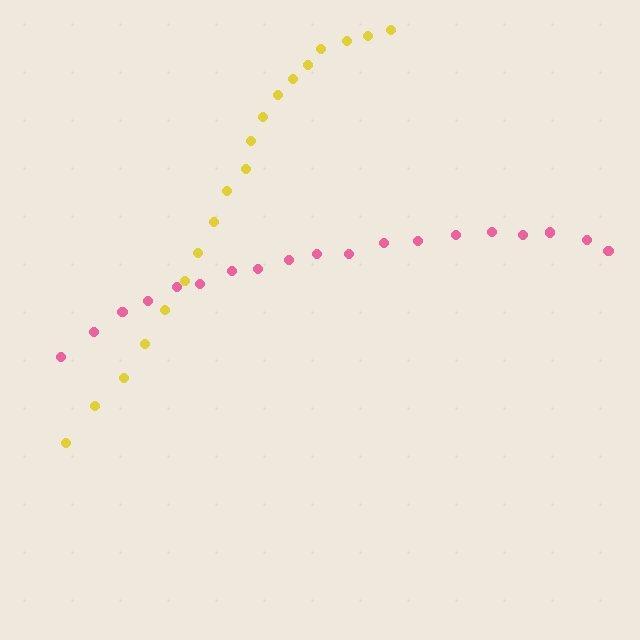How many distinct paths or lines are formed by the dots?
There are 2 distinct paths.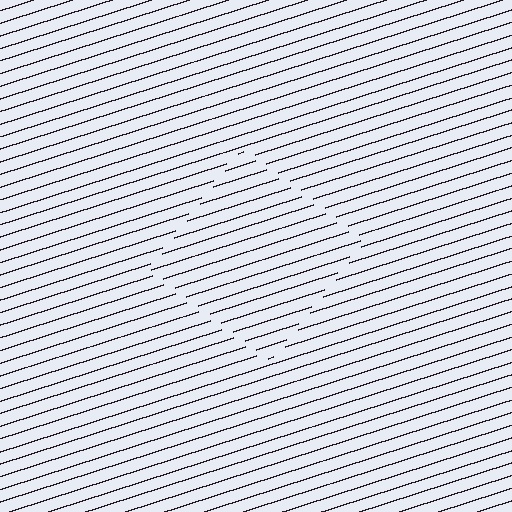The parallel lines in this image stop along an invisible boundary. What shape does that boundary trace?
An illusory square. The interior of the shape contains the same grating, shifted by half a period — the contour is defined by the phase discontinuity where line-ends from the inner and outer gratings abut.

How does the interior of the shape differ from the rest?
The interior of the shape contains the same grating, shifted by half a period — the contour is defined by the phase discontinuity where line-ends from the inner and outer gratings abut.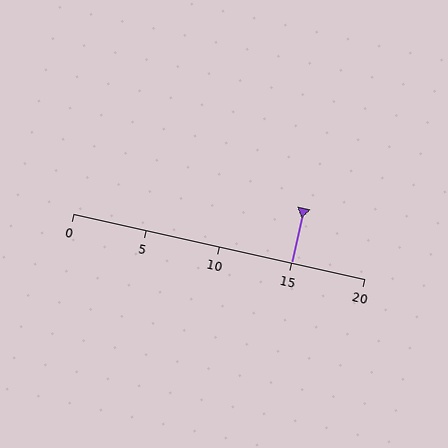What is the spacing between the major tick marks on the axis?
The major ticks are spaced 5 apart.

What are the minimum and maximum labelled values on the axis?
The axis runs from 0 to 20.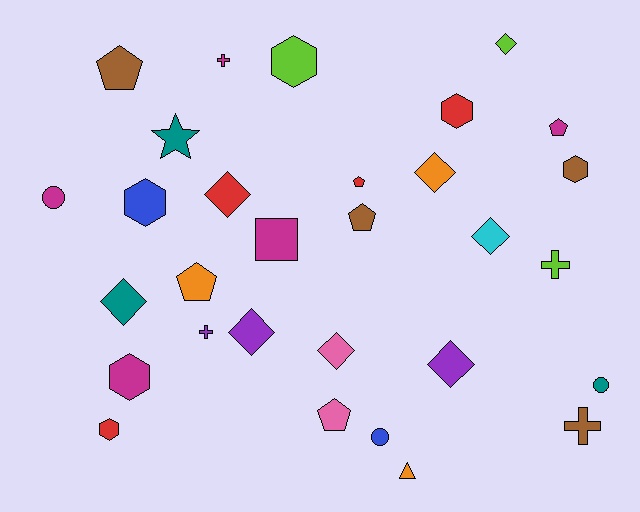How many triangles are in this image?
There is 1 triangle.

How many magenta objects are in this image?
There are 5 magenta objects.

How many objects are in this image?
There are 30 objects.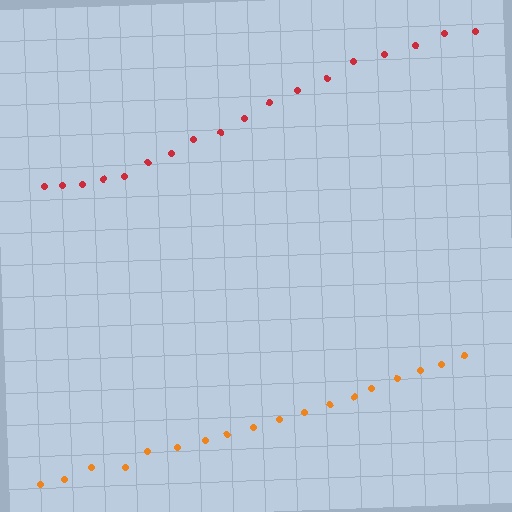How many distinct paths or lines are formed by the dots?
There are 2 distinct paths.